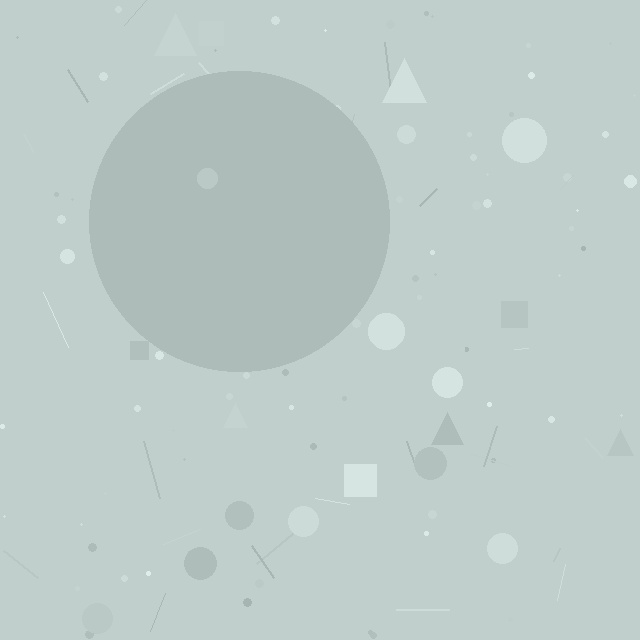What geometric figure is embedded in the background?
A circle is embedded in the background.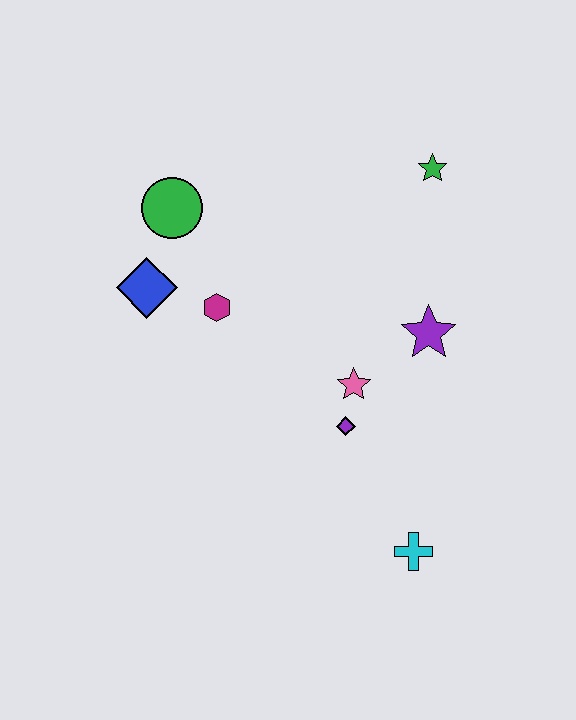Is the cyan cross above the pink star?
No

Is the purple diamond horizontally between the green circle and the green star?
Yes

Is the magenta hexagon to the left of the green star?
Yes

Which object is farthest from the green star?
The cyan cross is farthest from the green star.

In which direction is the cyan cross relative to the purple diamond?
The cyan cross is below the purple diamond.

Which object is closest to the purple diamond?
The pink star is closest to the purple diamond.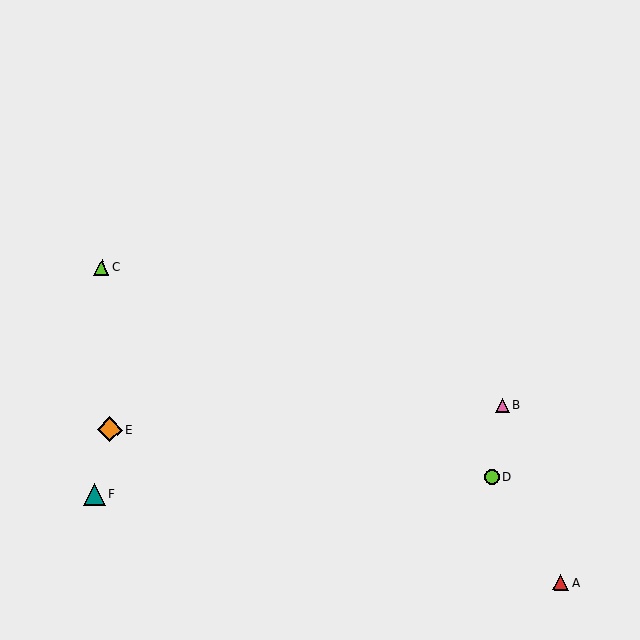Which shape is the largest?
The orange diamond (labeled E) is the largest.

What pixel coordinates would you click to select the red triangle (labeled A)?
Click at (561, 582) to select the red triangle A.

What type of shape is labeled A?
Shape A is a red triangle.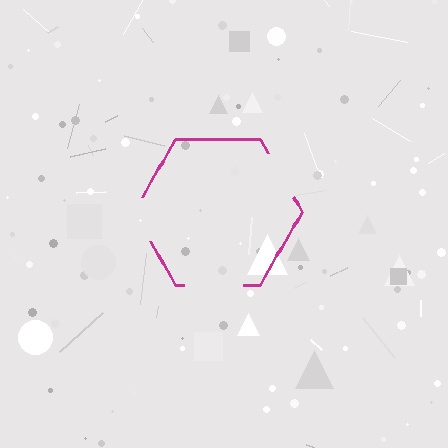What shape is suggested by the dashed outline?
The dashed outline suggests a hexagon.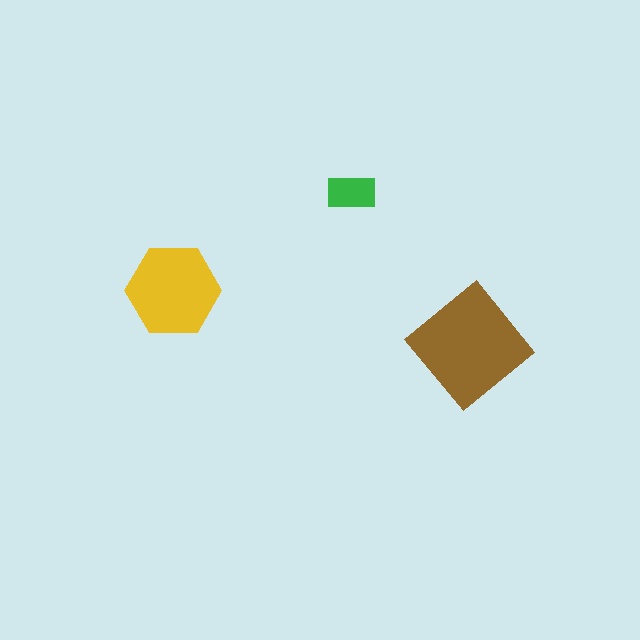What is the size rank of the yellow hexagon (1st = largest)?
2nd.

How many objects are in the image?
There are 3 objects in the image.